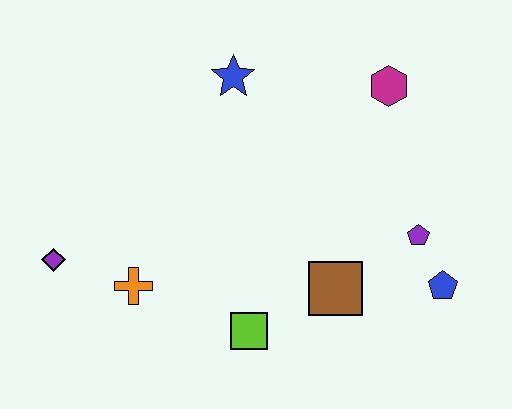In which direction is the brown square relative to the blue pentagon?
The brown square is to the left of the blue pentagon.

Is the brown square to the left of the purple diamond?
No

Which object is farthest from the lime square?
The magenta hexagon is farthest from the lime square.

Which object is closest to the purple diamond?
The orange cross is closest to the purple diamond.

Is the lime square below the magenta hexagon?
Yes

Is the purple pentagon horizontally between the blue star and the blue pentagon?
Yes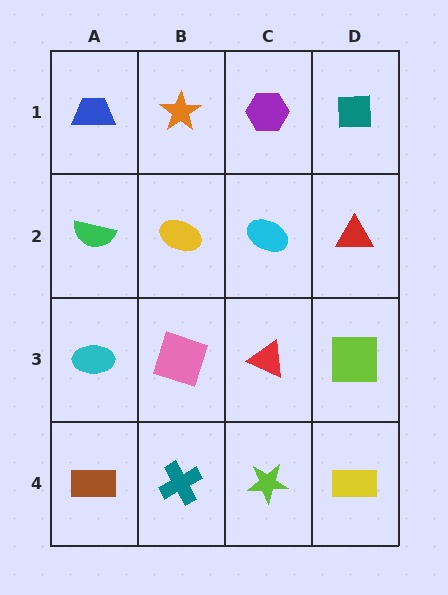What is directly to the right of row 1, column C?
A teal square.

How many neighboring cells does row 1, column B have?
3.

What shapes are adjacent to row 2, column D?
A teal square (row 1, column D), a lime square (row 3, column D), a cyan ellipse (row 2, column C).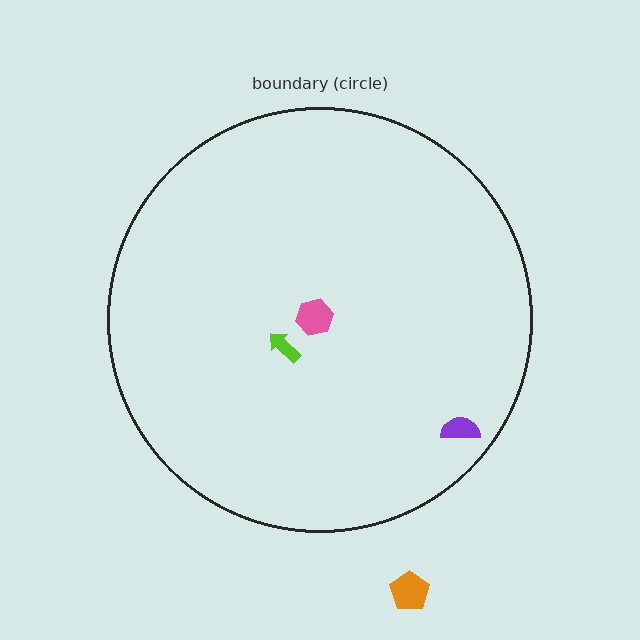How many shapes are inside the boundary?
3 inside, 1 outside.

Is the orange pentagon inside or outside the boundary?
Outside.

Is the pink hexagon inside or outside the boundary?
Inside.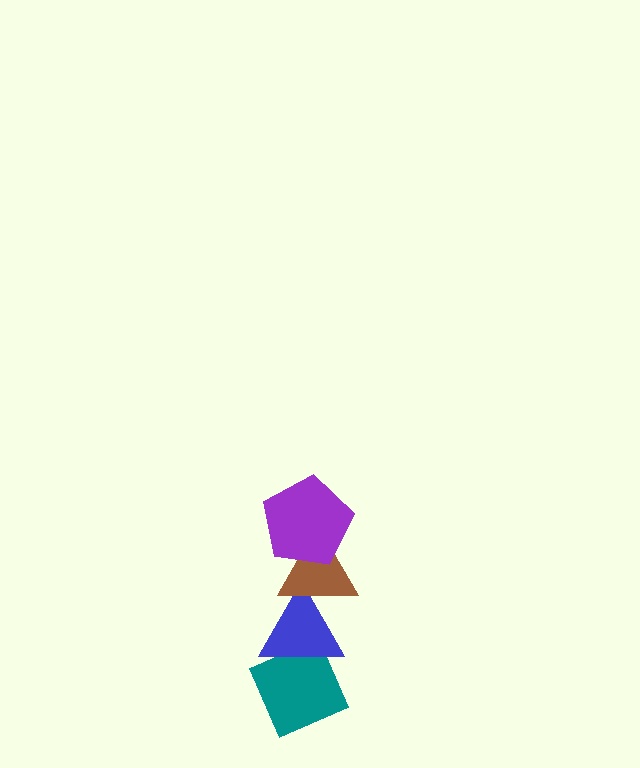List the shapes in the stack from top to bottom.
From top to bottom: the purple pentagon, the brown triangle, the blue triangle, the teal diamond.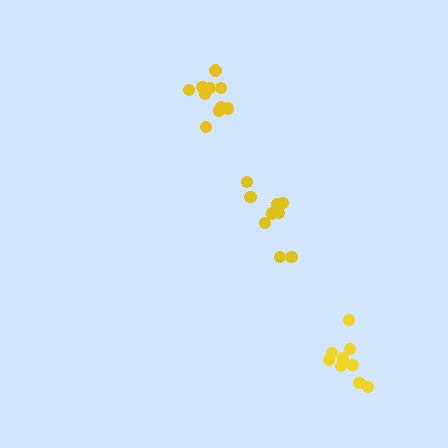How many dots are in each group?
Group 1: 9 dots, Group 2: 10 dots, Group 3: 10 dots (29 total).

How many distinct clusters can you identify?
There are 3 distinct clusters.